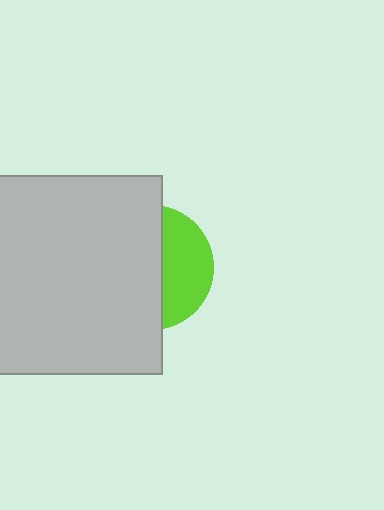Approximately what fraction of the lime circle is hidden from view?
Roughly 62% of the lime circle is hidden behind the light gray rectangle.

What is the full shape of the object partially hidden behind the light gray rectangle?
The partially hidden object is a lime circle.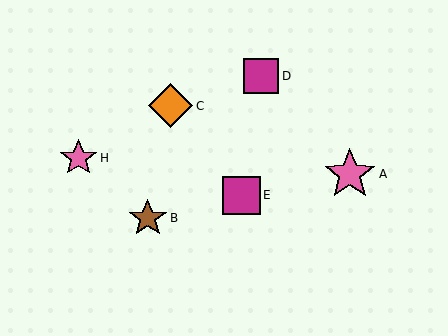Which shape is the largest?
The pink star (labeled A) is the largest.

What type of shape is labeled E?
Shape E is a magenta square.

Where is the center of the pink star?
The center of the pink star is at (78, 158).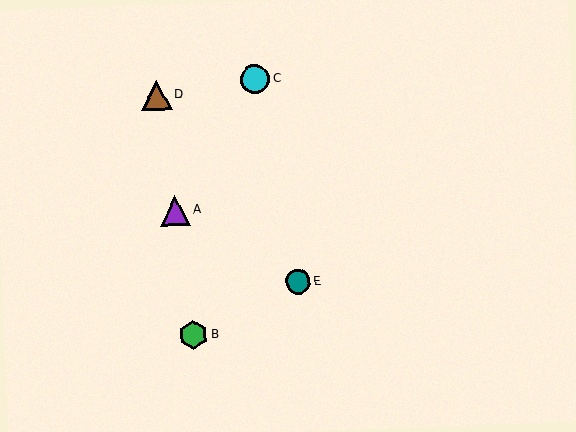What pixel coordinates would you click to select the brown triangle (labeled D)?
Click at (156, 95) to select the brown triangle D.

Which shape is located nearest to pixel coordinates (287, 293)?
The teal circle (labeled E) at (298, 282) is nearest to that location.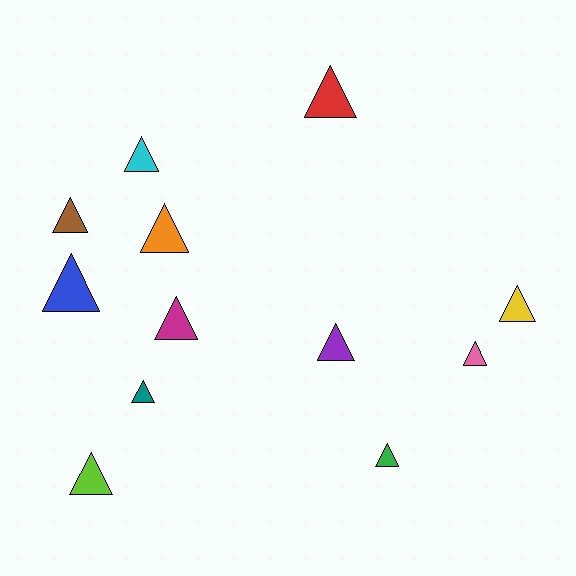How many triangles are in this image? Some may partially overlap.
There are 12 triangles.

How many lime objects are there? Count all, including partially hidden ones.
There is 1 lime object.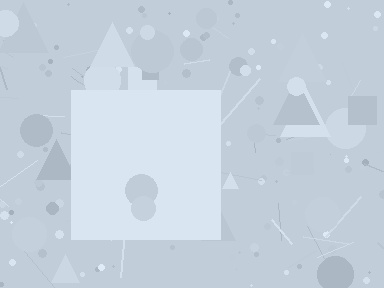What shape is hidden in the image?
A square is hidden in the image.